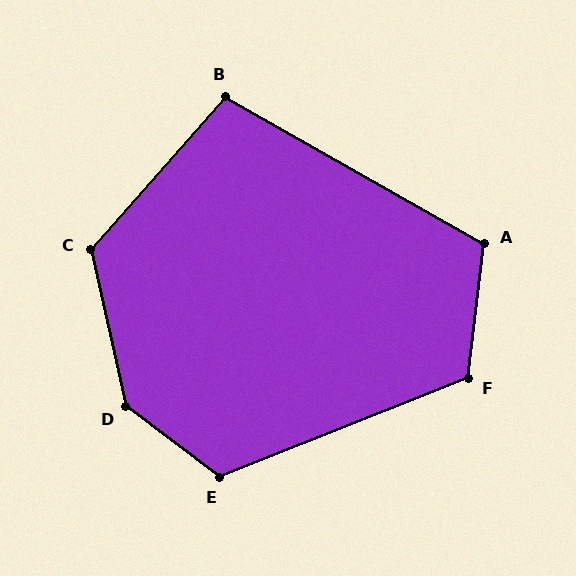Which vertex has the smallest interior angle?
B, at approximately 102 degrees.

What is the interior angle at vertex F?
Approximately 119 degrees (obtuse).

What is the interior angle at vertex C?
Approximately 126 degrees (obtuse).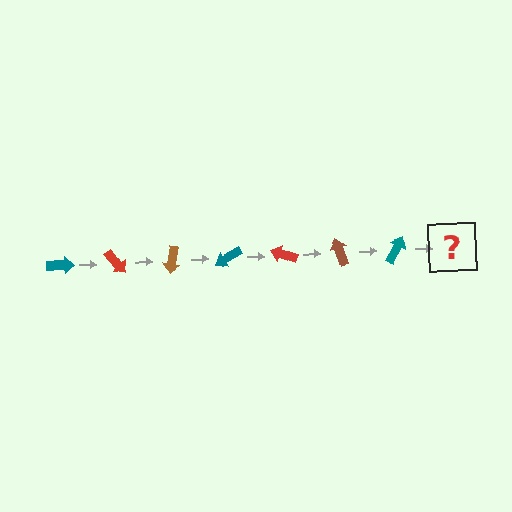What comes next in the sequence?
The next element should be a red arrow, rotated 350 degrees from the start.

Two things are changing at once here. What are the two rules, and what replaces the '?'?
The two rules are that it rotates 50 degrees each step and the color cycles through teal, red, and brown. The '?' should be a red arrow, rotated 350 degrees from the start.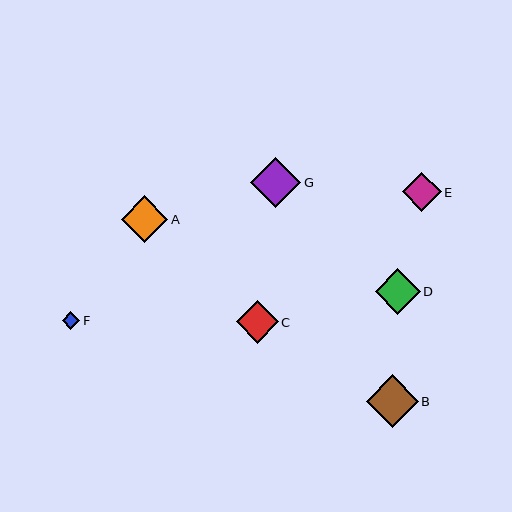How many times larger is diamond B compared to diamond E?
Diamond B is approximately 1.3 times the size of diamond E.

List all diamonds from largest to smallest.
From largest to smallest: B, G, A, D, C, E, F.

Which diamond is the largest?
Diamond B is the largest with a size of approximately 52 pixels.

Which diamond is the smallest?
Diamond F is the smallest with a size of approximately 18 pixels.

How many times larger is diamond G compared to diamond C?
Diamond G is approximately 1.2 times the size of diamond C.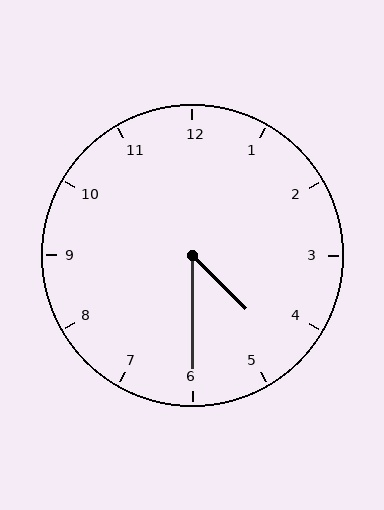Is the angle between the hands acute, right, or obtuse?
It is acute.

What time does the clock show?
4:30.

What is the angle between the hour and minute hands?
Approximately 45 degrees.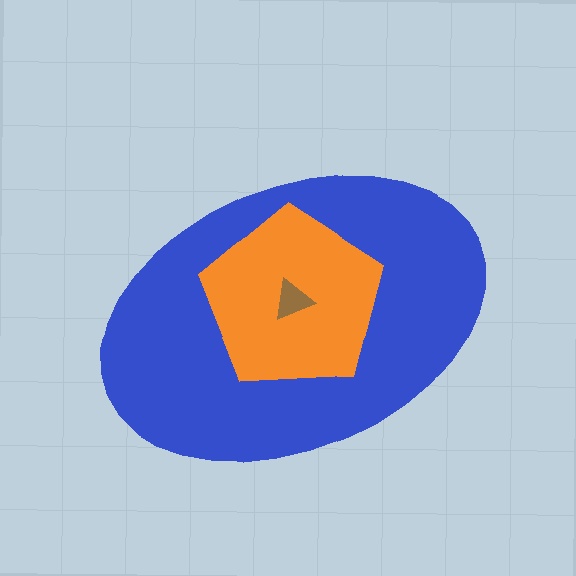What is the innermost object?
The brown triangle.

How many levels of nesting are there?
3.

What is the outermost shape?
The blue ellipse.